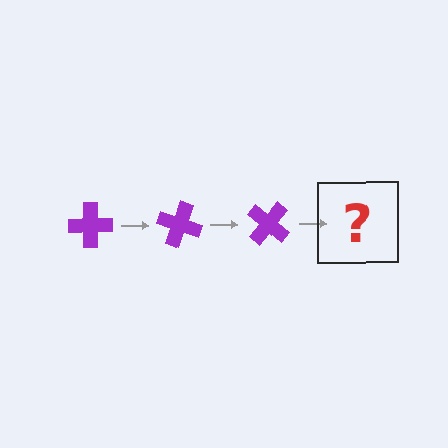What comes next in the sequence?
The next element should be a purple cross rotated 60 degrees.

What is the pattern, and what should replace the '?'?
The pattern is that the cross rotates 20 degrees each step. The '?' should be a purple cross rotated 60 degrees.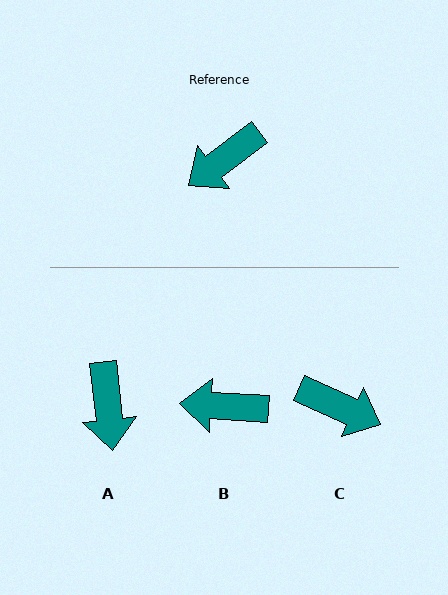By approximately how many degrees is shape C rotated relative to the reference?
Approximately 119 degrees counter-clockwise.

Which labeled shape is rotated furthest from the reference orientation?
C, about 119 degrees away.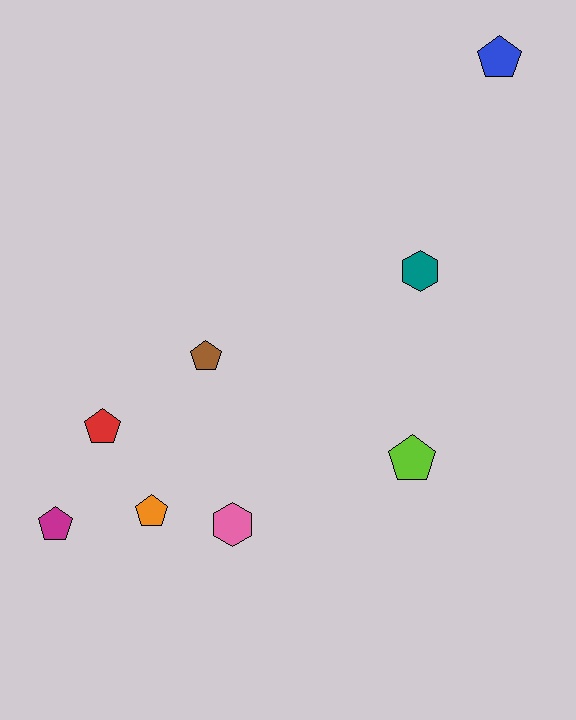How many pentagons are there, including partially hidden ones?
There are 6 pentagons.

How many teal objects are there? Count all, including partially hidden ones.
There is 1 teal object.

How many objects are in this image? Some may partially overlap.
There are 8 objects.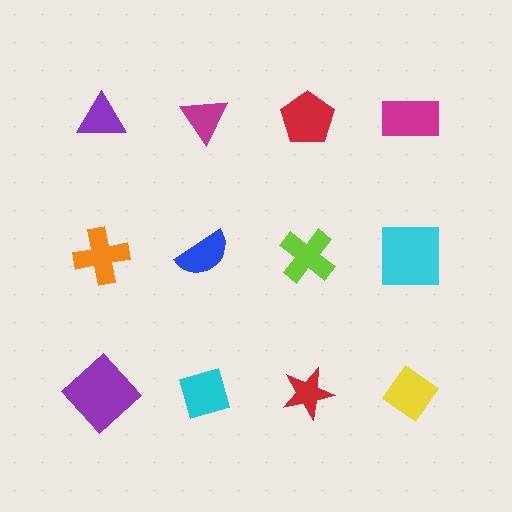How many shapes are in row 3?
4 shapes.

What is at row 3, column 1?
A purple diamond.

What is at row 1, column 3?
A red pentagon.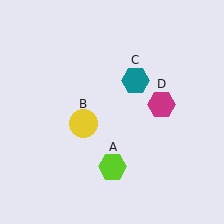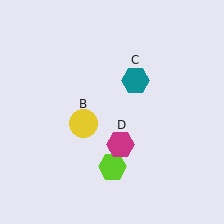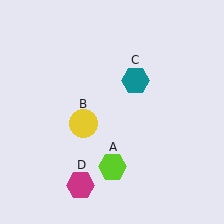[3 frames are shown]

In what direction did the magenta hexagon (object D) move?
The magenta hexagon (object D) moved down and to the left.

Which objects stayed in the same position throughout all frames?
Lime hexagon (object A) and yellow circle (object B) and teal hexagon (object C) remained stationary.